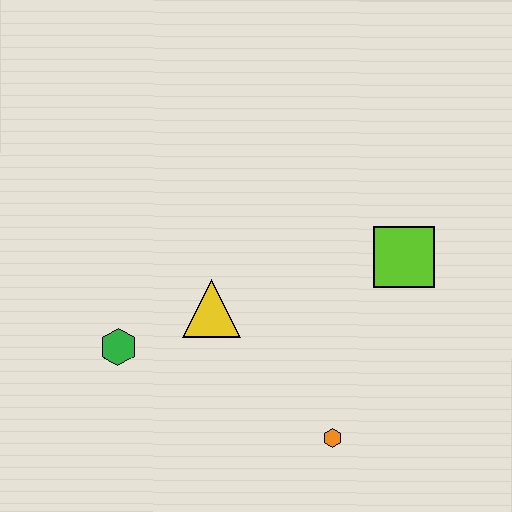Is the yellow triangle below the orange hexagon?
No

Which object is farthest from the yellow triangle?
The lime square is farthest from the yellow triangle.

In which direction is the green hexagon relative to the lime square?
The green hexagon is to the left of the lime square.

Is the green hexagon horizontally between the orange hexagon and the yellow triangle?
No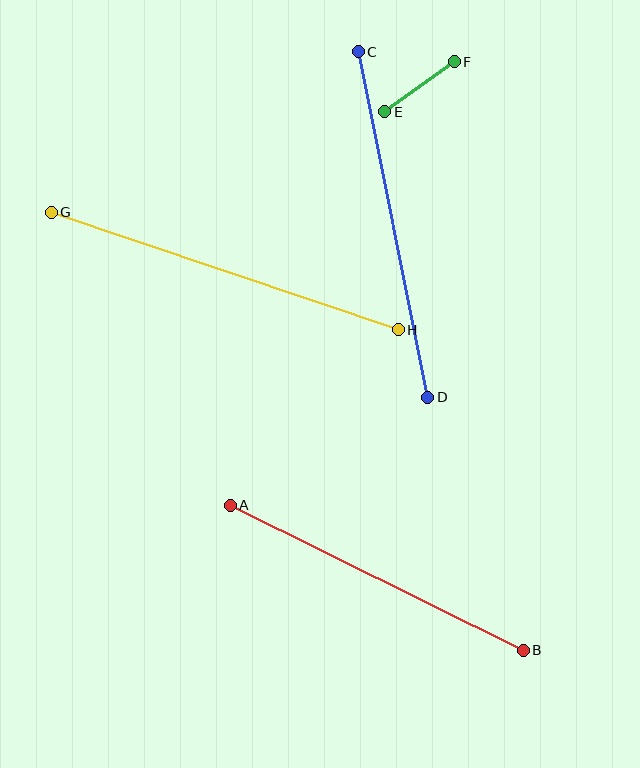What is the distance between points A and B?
The distance is approximately 327 pixels.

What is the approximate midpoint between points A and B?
The midpoint is at approximately (377, 578) pixels.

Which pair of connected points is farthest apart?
Points G and H are farthest apart.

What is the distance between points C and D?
The distance is approximately 352 pixels.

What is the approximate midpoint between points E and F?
The midpoint is at approximately (420, 87) pixels.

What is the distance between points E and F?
The distance is approximately 85 pixels.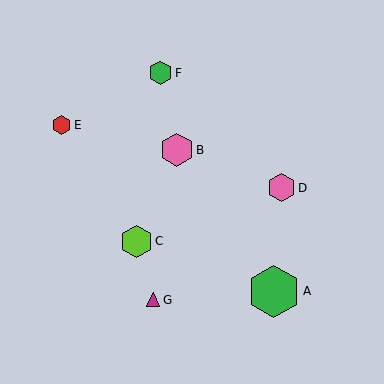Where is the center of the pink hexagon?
The center of the pink hexagon is at (177, 150).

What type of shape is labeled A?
Shape A is a green hexagon.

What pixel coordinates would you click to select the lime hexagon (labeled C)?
Click at (136, 241) to select the lime hexagon C.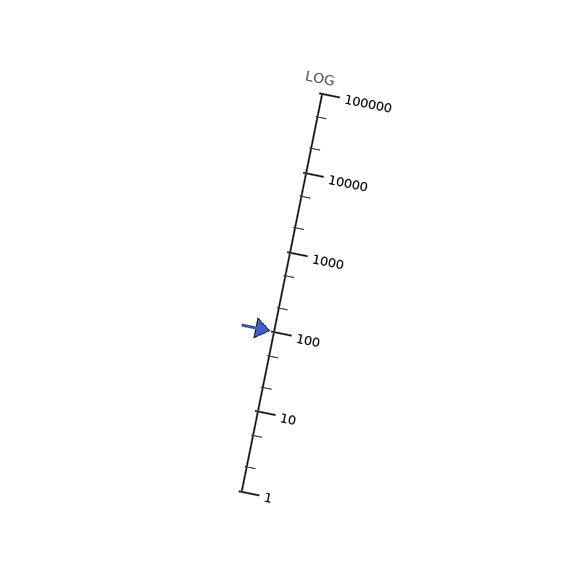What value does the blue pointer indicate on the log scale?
The pointer indicates approximately 100.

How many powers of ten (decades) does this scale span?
The scale spans 5 decades, from 1 to 100000.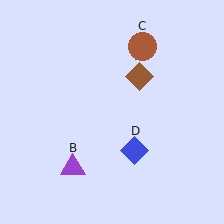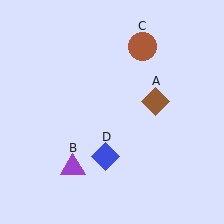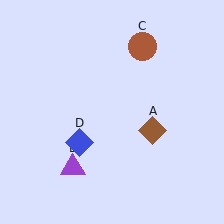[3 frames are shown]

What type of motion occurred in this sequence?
The brown diamond (object A), blue diamond (object D) rotated clockwise around the center of the scene.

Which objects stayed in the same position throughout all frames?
Purple triangle (object B) and brown circle (object C) remained stationary.